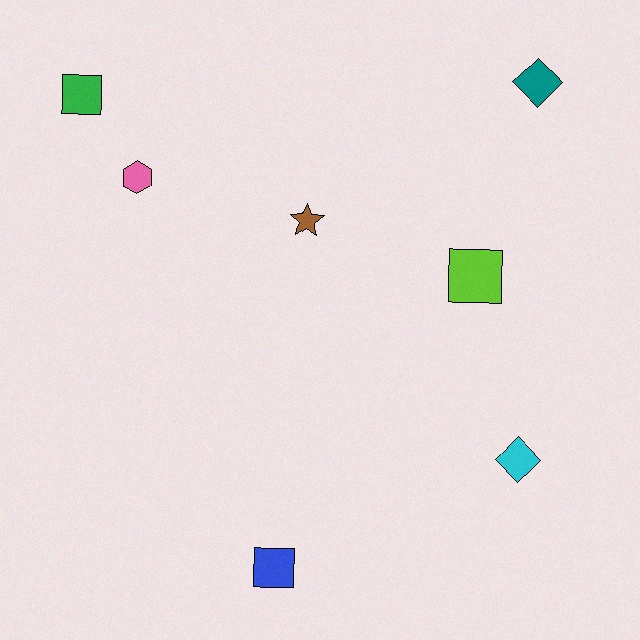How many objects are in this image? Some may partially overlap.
There are 7 objects.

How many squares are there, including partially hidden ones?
There are 3 squares.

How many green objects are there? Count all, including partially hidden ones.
There is 1 green object.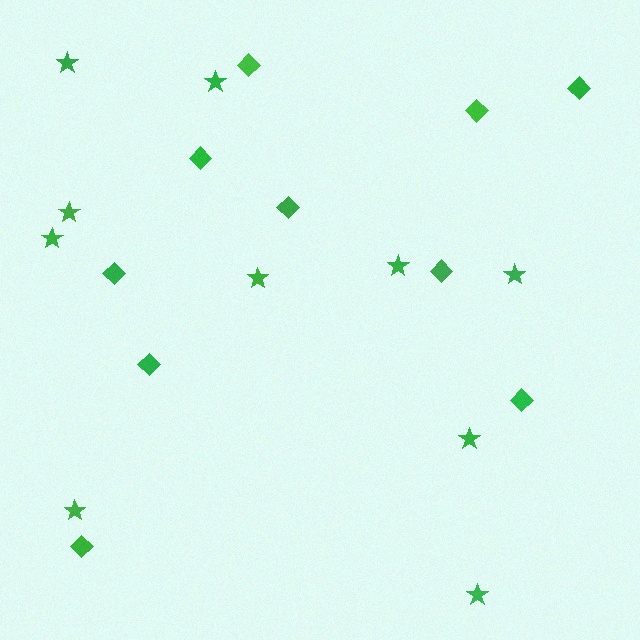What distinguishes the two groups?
There are 2 groups: one group of stars (10) and one group of diamonds (10).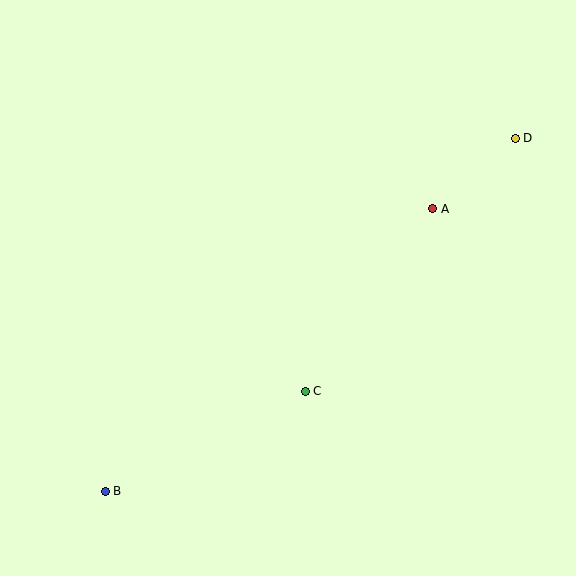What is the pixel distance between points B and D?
The distance between B and D is 541 pixels.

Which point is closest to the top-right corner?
Point D is closest to the top-right corner.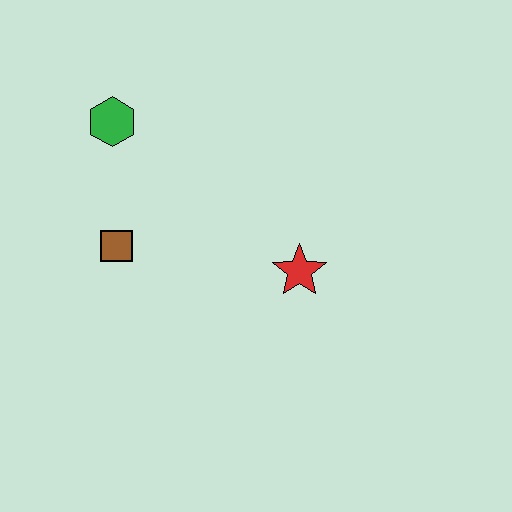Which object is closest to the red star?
The brown square is closest to the red star.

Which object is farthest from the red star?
The green hexagon is farthest from the red star.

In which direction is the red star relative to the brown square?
The red star is to the right of the brown square.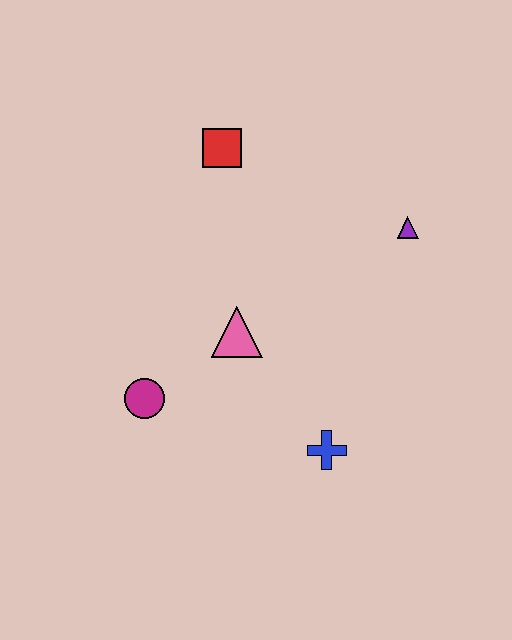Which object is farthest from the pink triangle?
The purple triangle is farthest from the pink triangle.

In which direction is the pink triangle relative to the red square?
The pink triangle is below the red square.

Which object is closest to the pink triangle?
The magenta circle is closest to the pink triangle.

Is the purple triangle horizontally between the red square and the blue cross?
No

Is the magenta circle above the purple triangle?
No